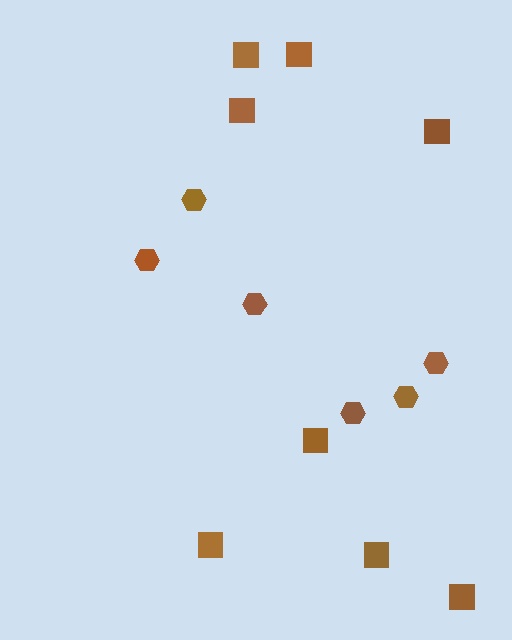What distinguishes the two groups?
There are 2 groups: one group of hexagons (6) and one group of squares (8).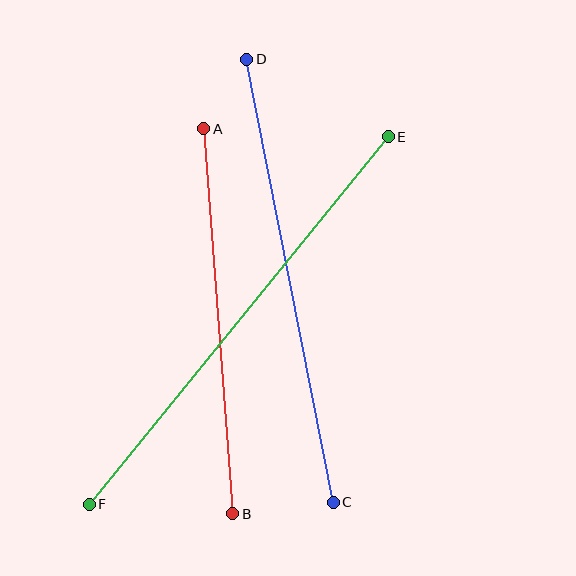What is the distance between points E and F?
The distance is approximately 474 pixels.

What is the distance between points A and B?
The distance is approximately 386 pixels.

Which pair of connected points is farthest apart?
Points E and F are farthest apart.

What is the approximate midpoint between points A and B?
The midpoint is at approximately (218, 321) pixels.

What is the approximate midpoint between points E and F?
The midpoint is at approximately (239, 321) pixels.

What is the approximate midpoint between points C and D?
The midpoint is at approximately (290, 281) pixels.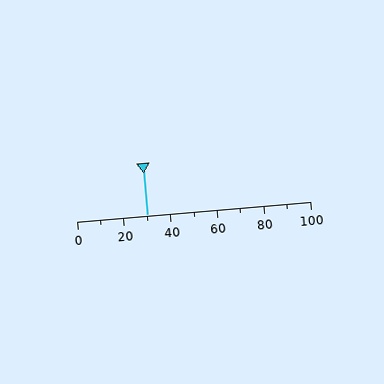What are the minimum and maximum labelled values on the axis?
The axis runs from 0 to 100.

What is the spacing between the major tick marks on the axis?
The major ticks are spaced 20 apart.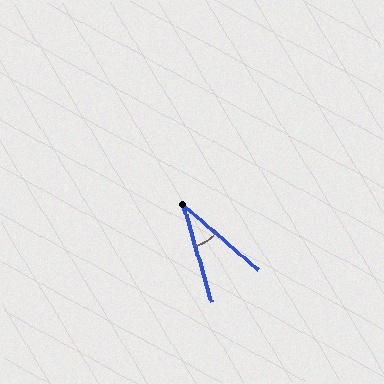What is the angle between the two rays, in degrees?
Approximately 33 degrees.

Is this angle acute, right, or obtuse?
It is acute.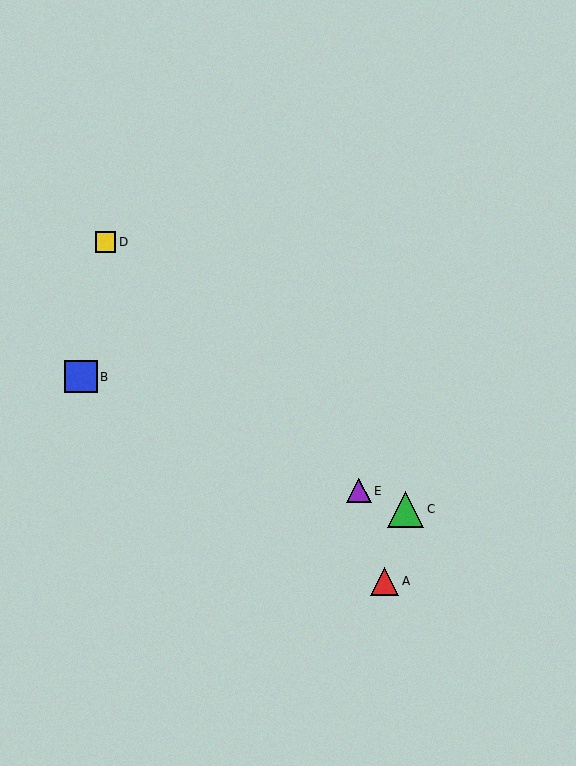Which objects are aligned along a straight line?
Objects B, C, E are aligned along a straight line.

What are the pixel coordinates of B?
Object B is at (81, 377).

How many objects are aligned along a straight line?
3 objects (B, C, E) are aligned along a straight line.